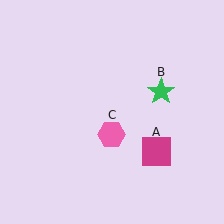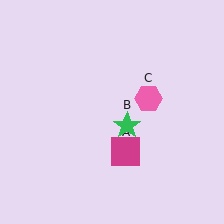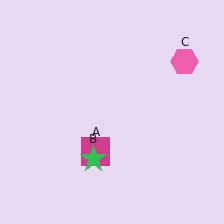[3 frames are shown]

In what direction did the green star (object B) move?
The green star (object B) moved down and to the left.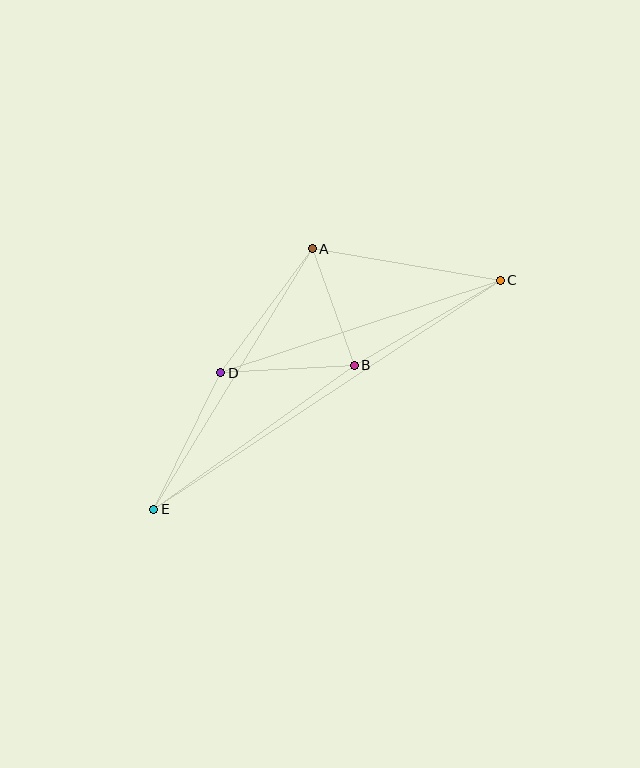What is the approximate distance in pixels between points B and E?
The distance between B and E is approximately 247 pixels.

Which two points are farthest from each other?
Points C and E are farthest from each other.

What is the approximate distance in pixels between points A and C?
The distance between A and C is approximately 191 pixels.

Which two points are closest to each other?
Points A and B are closest to each other.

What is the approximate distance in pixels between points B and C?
The distance between B and C is approximately 169 pixels.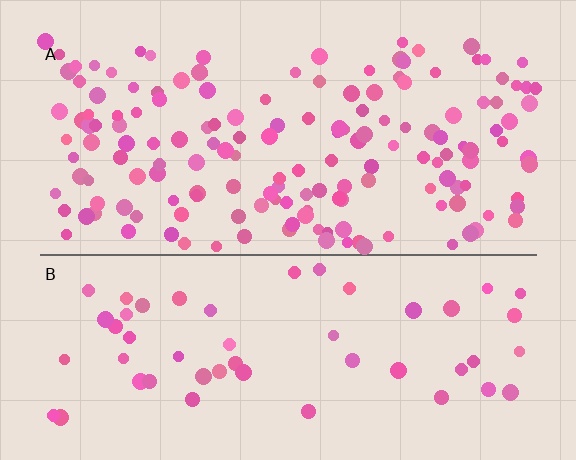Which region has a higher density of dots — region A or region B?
A (the top).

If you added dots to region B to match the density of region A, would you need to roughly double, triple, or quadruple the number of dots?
Approximately triple.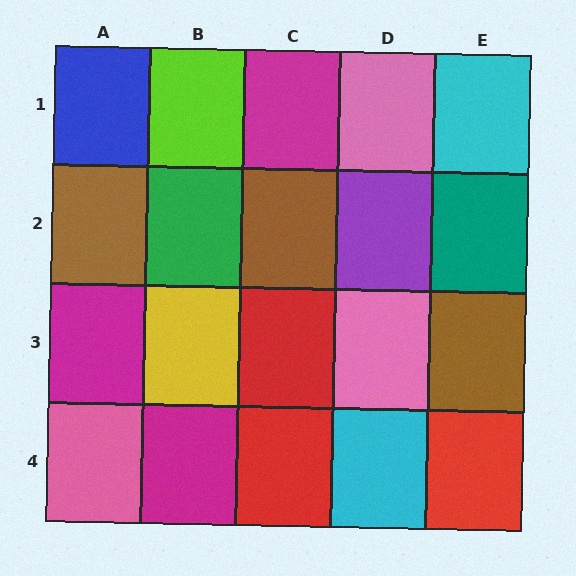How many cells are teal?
1 cell is teal.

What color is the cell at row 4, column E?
Red.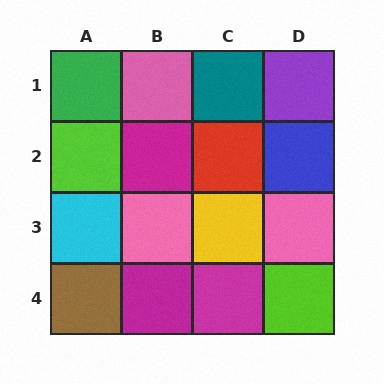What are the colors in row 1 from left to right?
Green, pink, teal, purple.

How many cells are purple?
1 cell is purple.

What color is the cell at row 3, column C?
Yellow.